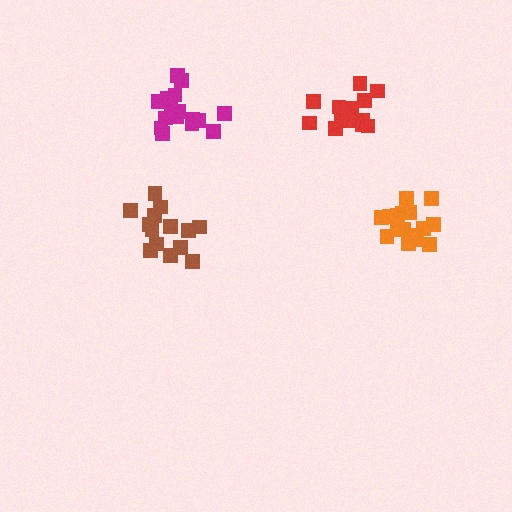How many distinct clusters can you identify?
There are 4 distinct clusters.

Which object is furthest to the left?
The brown cluster is leftmost.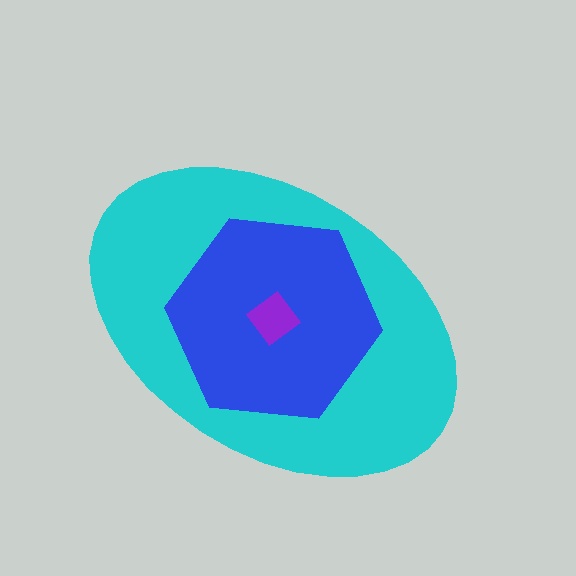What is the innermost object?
The purple diamond.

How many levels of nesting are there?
3.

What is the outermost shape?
The cyan ellipse.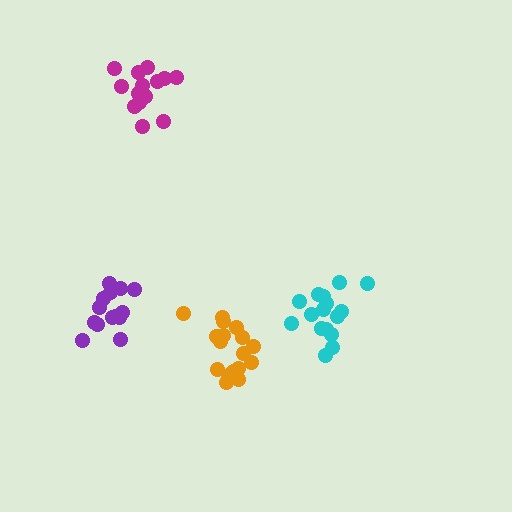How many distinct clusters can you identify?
There are 4 distinct clusters.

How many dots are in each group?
Group 1: 15 dots, Group 2: 14 dots, Group 3: 17 dots, Group 4: 16 dots (62 total).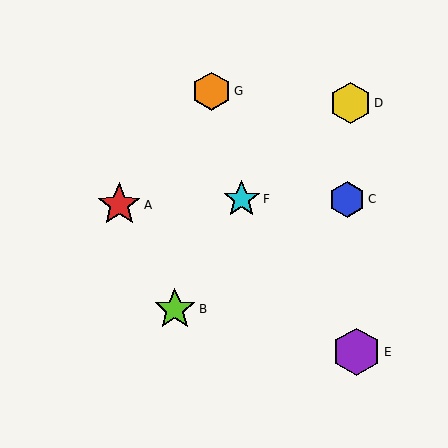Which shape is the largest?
The purple hexagon (labeled E) is the largest.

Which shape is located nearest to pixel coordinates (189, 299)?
The lime star (labeled B) at (175, 309) is nearest to that location.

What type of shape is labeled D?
Shape D is a yellow hexagon.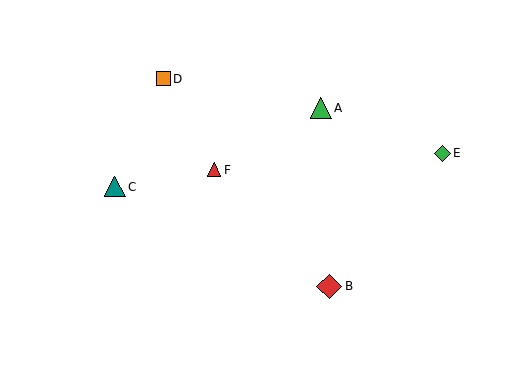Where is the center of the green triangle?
The center of the green triangle is at (321, 108).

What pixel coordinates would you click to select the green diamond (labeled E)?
Click at (442, 153) to select the green diamond E.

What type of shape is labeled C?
Shape C is a teal triangle.